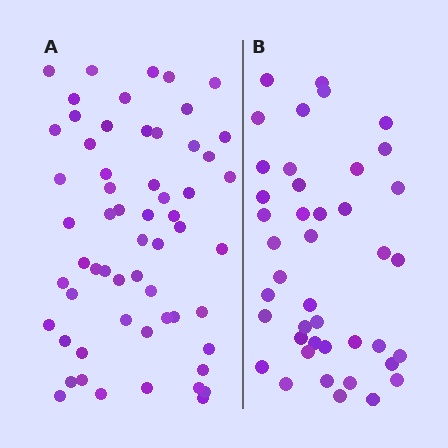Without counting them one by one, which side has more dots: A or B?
Region A (the left region) has more dots.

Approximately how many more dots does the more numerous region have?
Region A has approximately 15 more dots than region B.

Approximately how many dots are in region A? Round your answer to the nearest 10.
About 60 dots. (The exact count is 59, which rounds to 60.)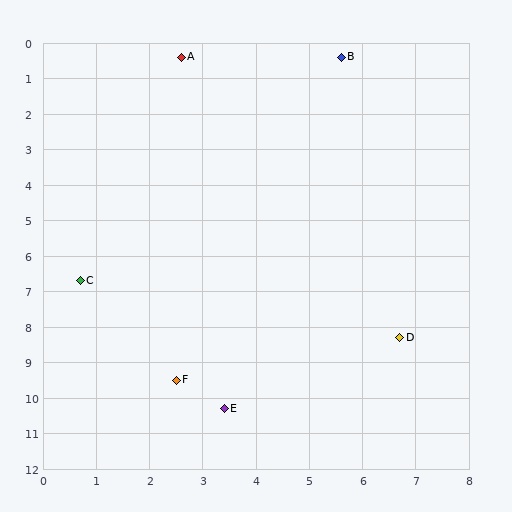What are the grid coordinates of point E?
Point E is at approximately (3.4, 10.3).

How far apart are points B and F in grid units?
Points B and F are about 9.6 grid units apart.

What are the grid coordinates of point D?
Point D is at approximately (6.7, 8.3).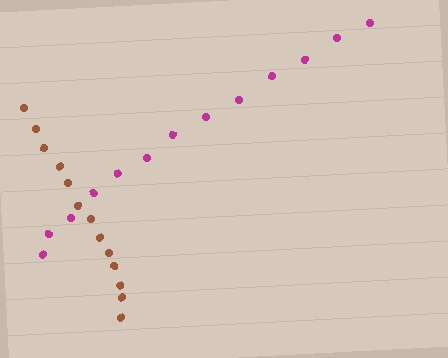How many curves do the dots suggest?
There are 2 distinct paths.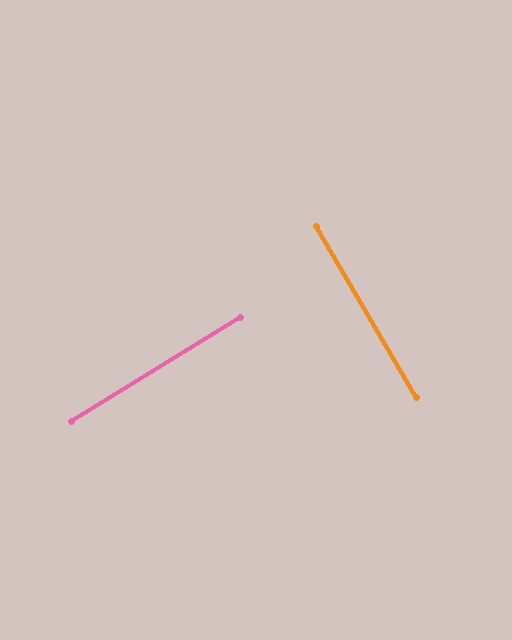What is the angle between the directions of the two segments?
Approximately 89 degrees.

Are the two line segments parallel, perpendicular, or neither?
Perpendicular — they meet at approximately 89°.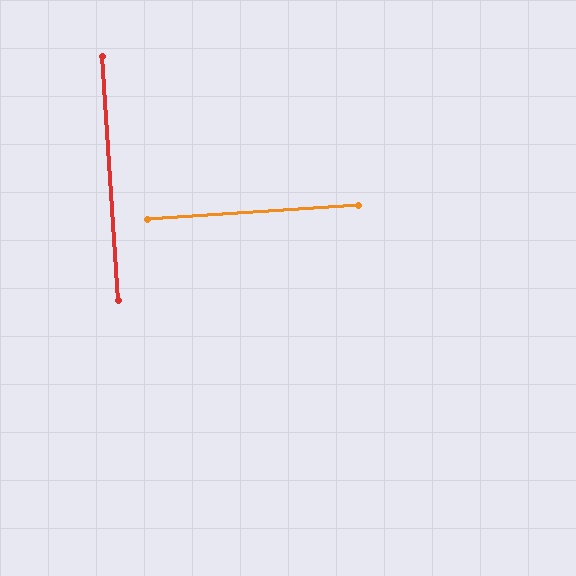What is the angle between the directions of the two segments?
Approximately 90 degrees.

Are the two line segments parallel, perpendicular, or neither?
Perpendicular — they meet at approximately 90°.